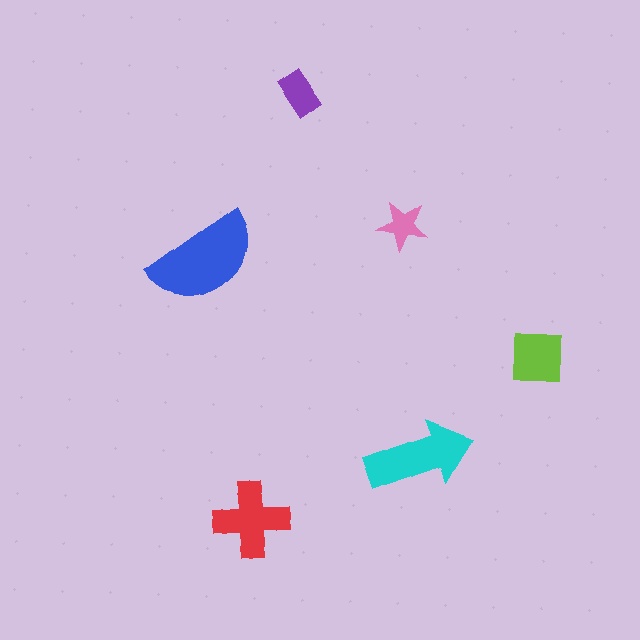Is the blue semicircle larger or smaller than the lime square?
Larger.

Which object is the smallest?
The pink star.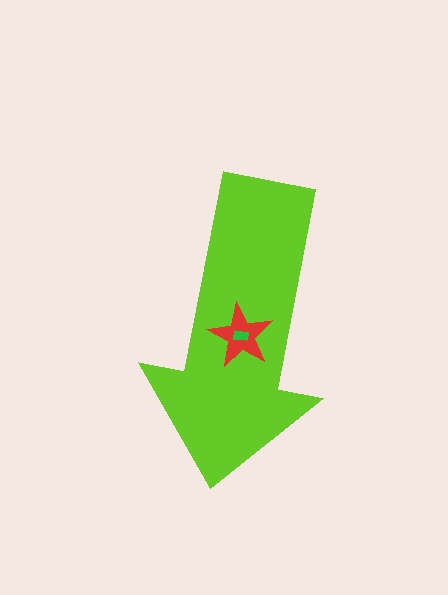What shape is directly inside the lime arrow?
The red star.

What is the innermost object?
The green rectangle.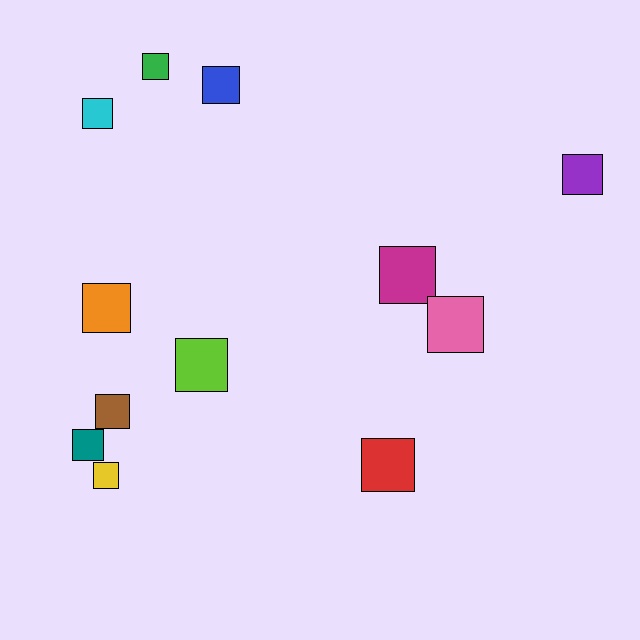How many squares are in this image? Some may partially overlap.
There are 12 squares.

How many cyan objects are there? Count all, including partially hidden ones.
There is 1 cyan object.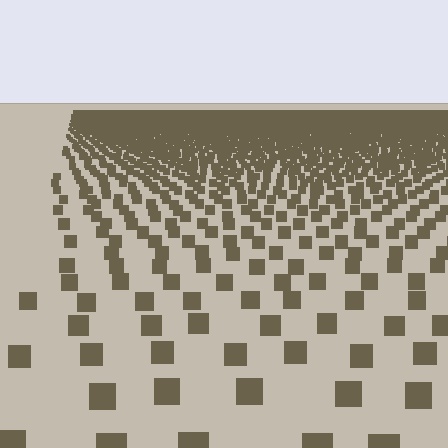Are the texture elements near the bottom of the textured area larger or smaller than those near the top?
Larger. Near the bottom, elements are closer to the viewer and appear at a bigger on-screen size.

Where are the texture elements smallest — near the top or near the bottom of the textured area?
Near the top.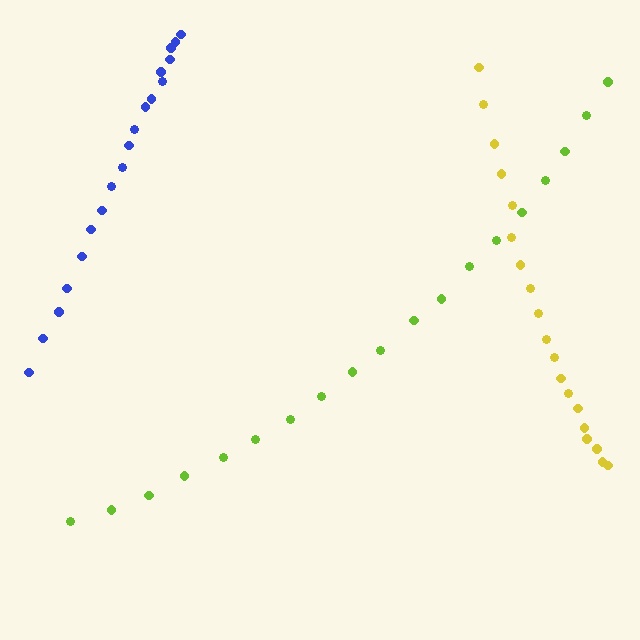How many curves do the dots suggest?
There are 3 distinct paths.